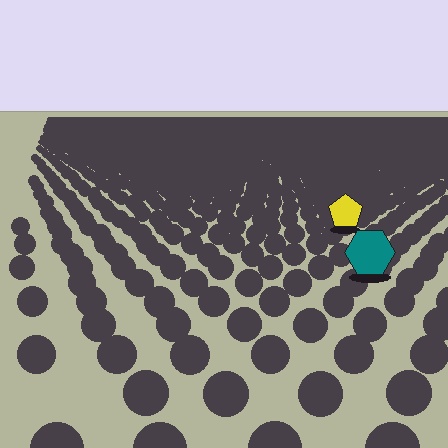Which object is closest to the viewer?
The teal hexagon is closest. The texture marks near it are larger and more spread out.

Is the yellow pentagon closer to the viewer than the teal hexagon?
No. The teal hexagon is closer — you can tell from the texture gradient: the ground texture is coarser near it.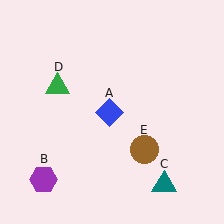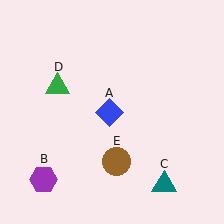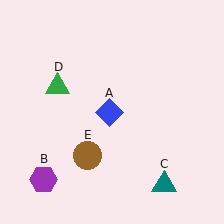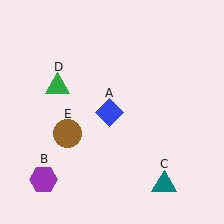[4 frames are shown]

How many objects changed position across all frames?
1 object changed position: brown circle (object E).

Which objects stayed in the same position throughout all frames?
Blue diamond (object A) and purple hexagon (object B) and teal triangle (object C) and green triangle (object D) remained stationary.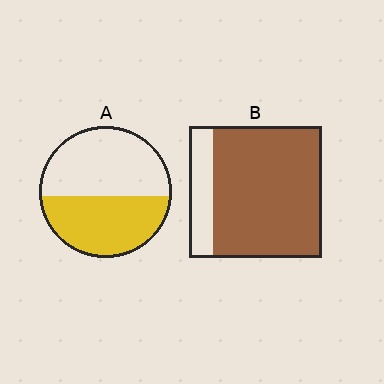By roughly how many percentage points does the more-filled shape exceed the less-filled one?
By roughly 35 percentage points (B over A).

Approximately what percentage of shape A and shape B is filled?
A is approximately 45% and B is approximately 80%.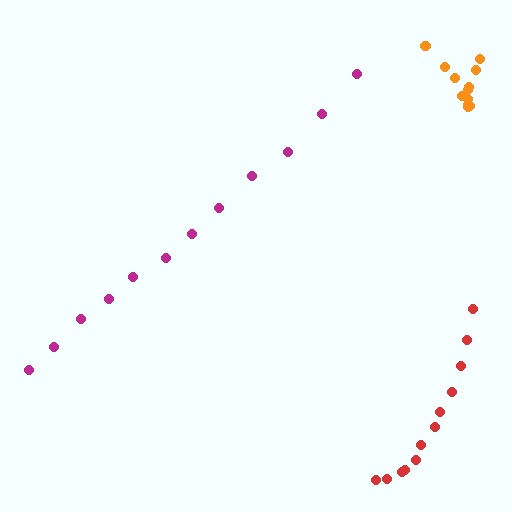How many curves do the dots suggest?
There are 3 distinct paths.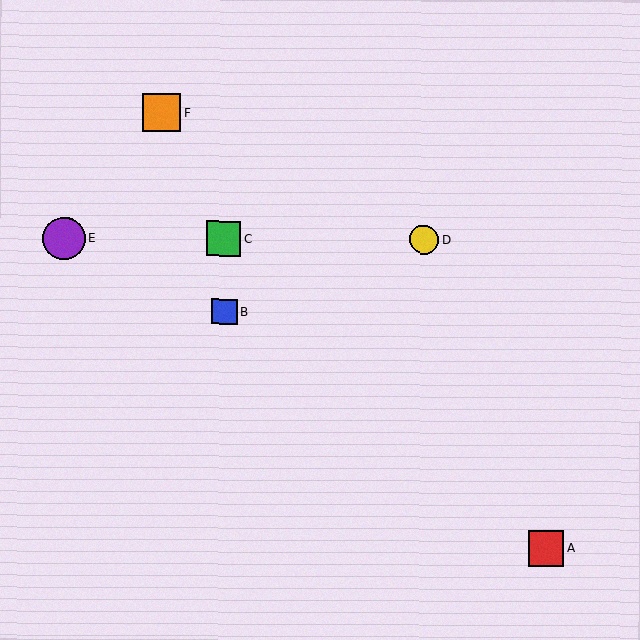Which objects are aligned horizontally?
Objects C, D, E are aligned horizontally.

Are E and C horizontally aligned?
Yes, both are at y≈238.